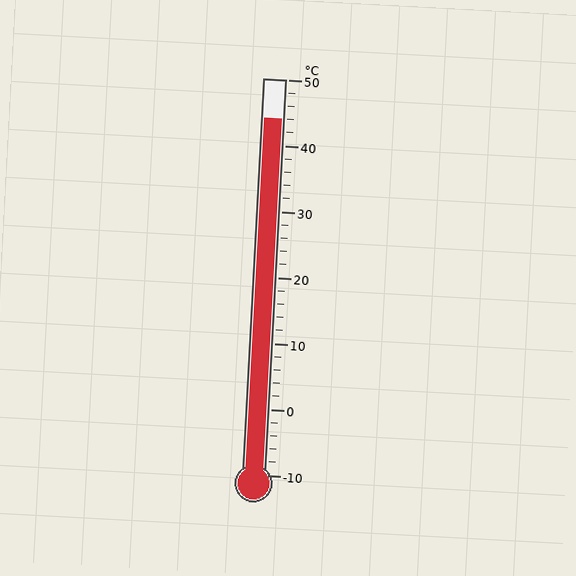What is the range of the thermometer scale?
The thermometer scale ranges from -10°C to 50°C.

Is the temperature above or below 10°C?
The temperature is above 10°C.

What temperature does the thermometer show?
The thermometer shows approximately 44°C.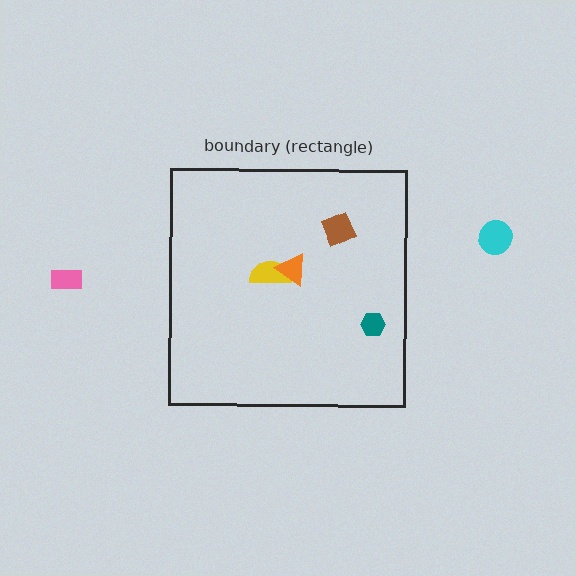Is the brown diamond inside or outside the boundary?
Inside.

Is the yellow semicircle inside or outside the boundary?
Inside.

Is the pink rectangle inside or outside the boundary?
Outside.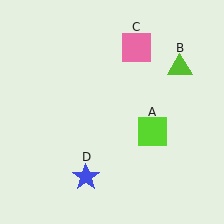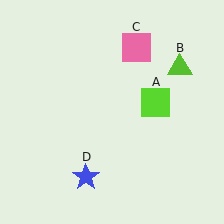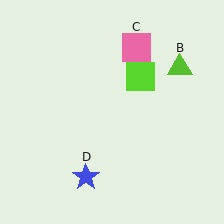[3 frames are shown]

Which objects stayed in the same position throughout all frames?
Lime triangle (object B) and pink square (object C) and blue star (object D) remained stationary.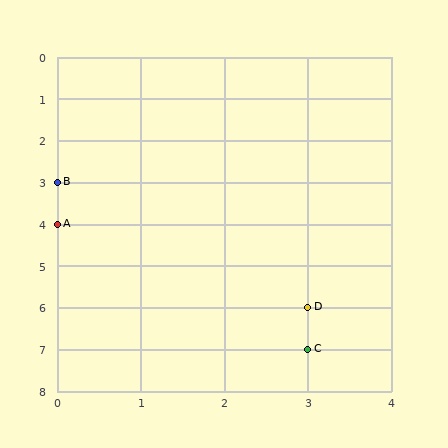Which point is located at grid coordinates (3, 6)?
Point D is at (3, 6).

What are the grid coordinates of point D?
Point D is at grid coordinates (3, 6).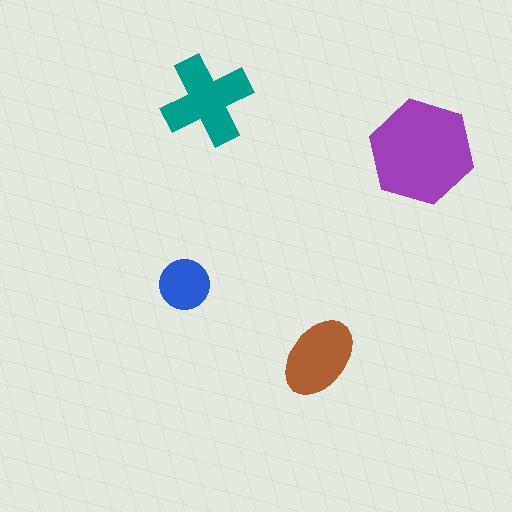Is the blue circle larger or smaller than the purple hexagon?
Smaller.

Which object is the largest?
The purple hexagon.